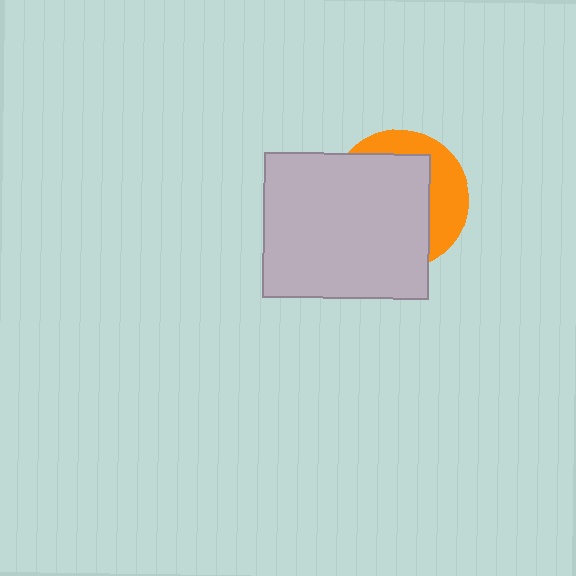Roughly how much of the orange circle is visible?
A small part of it is visible (roughly 32%).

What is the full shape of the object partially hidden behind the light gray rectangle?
The partially hidden object is an orange circle.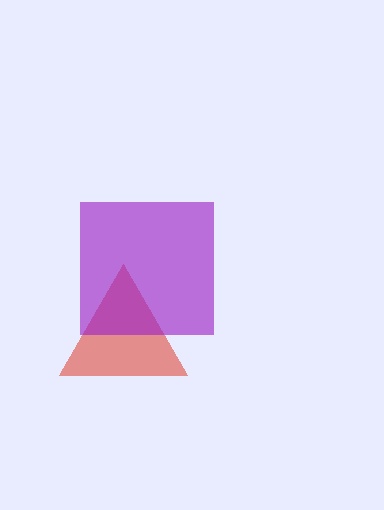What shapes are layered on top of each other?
The layered shapes are: a red triangle, a purple square.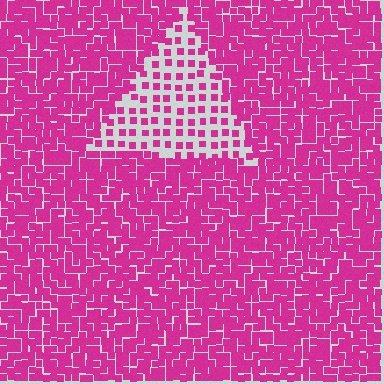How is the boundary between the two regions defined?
The boundary is defined by a change in element density (approximately 2.6x ratio). All elements are the same color, size, and shape.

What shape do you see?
I see a triangle.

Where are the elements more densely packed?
The elements are more densely packed outside the triangle boundary.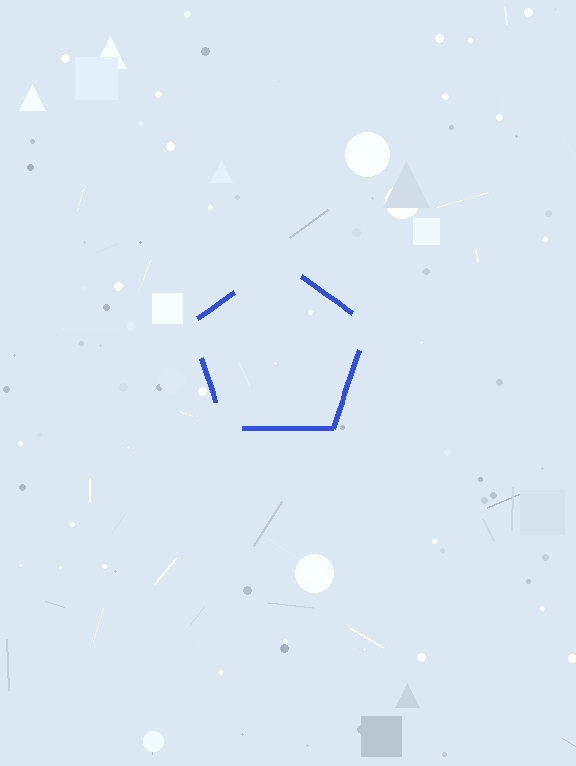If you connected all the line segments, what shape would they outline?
They would outline a pentagon.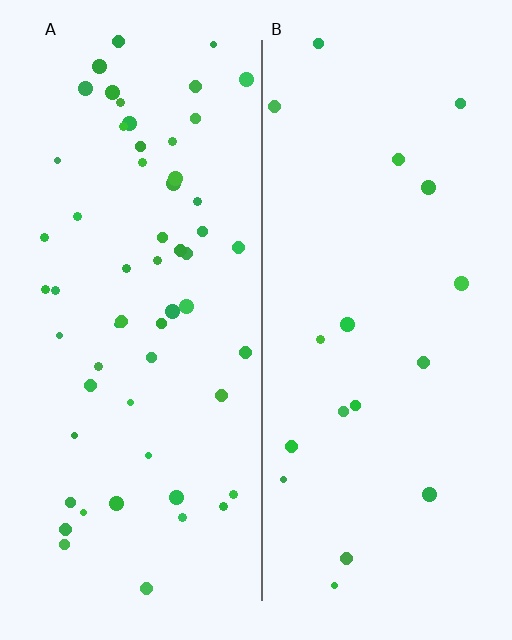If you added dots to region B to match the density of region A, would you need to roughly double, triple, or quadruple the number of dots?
Approximately triple.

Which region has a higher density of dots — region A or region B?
A (the left).